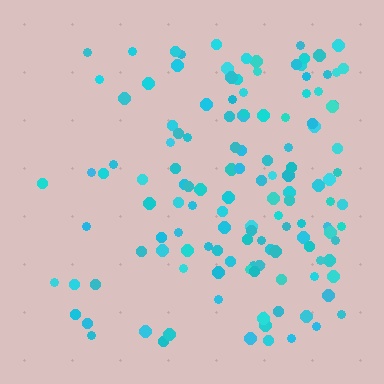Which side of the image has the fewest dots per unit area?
The left.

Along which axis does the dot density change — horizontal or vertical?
Horizontal.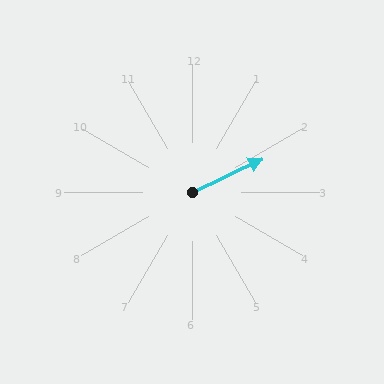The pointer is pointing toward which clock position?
Roughly 2 o'clock.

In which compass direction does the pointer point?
Northeast.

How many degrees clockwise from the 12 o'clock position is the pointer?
Approximately 65 degrees.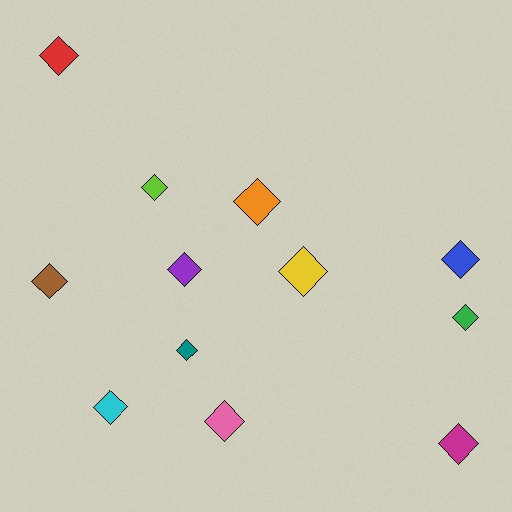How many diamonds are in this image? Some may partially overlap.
There are 12 diamonds.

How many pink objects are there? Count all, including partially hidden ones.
There is 1 pink object.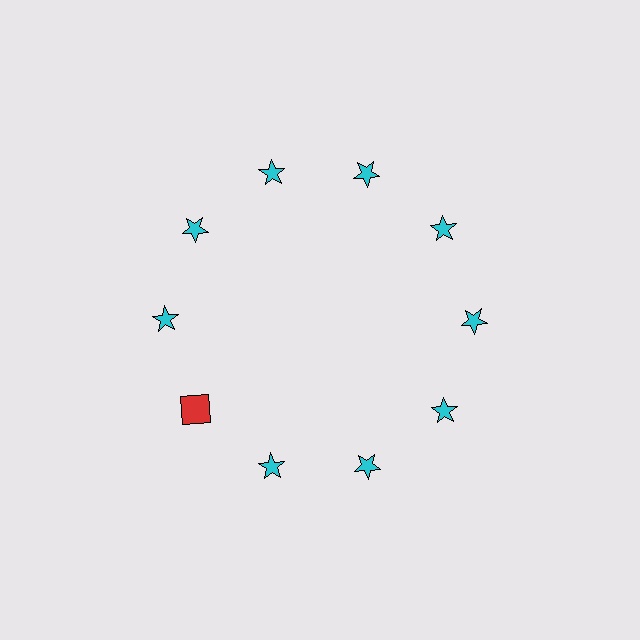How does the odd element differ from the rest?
It differs in both color (red instead of cyan) and shape (square instead of star).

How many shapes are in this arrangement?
There are 10 shapes arranged in a ring pattern.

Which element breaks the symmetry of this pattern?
The red square at roughly the 8 o'clock position breaks the symmetry. All other shapes are cyan stars.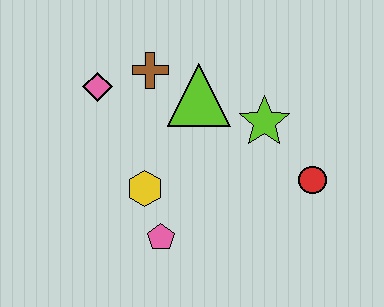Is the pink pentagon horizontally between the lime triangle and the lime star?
No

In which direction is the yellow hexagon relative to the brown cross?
The yellow hexagon is below the brown cross.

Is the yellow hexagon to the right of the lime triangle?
No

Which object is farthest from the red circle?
The pink diamond is farthest from the red circle.